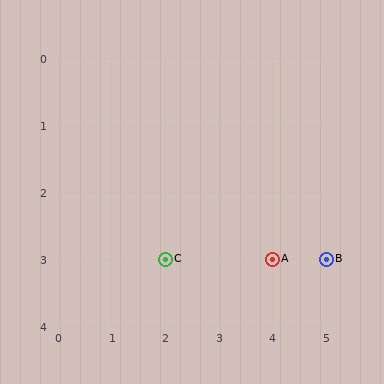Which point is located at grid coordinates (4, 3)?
Point A is at (4, 3).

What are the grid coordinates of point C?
Point C is at grid coordinates (2, 3).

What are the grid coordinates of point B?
Point B is at grid coordinates (5, 3).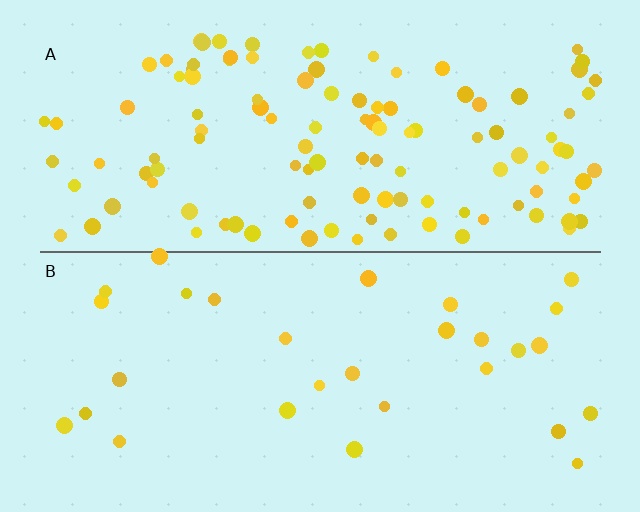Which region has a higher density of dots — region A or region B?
A (the top).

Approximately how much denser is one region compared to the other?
Approximately 3.9× — region A over region B.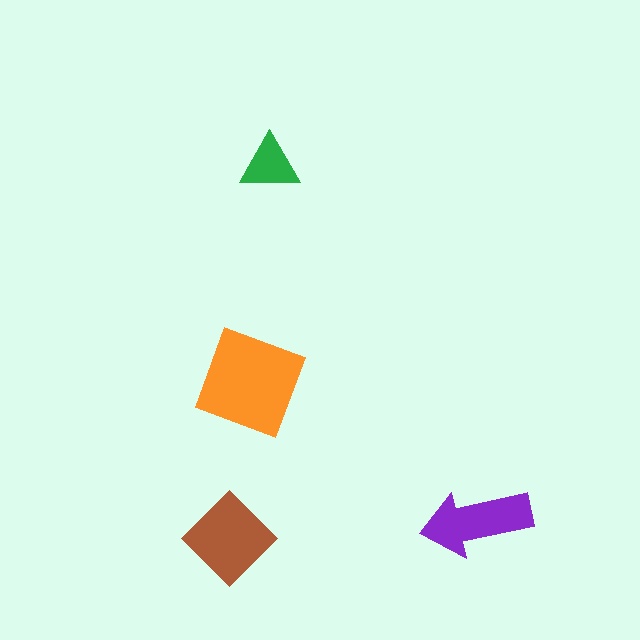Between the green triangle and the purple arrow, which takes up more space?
The purple arrow.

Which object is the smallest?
The green triangle.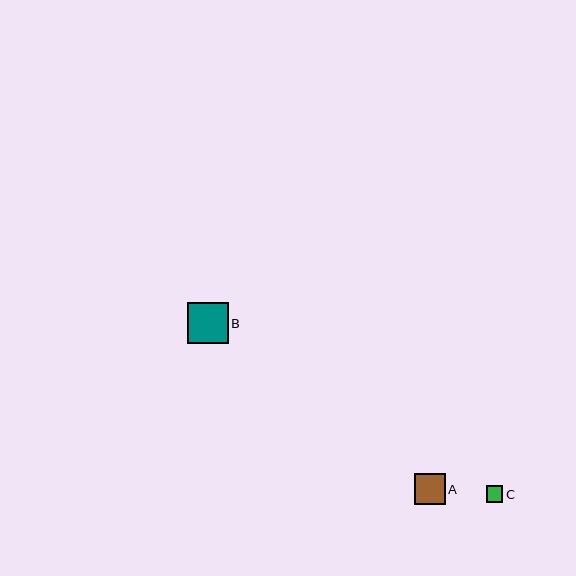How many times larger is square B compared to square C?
Square B is approximately 2.5 times the size of square C.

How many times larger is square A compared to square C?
Square A is approximately 1.9 times the size of square C.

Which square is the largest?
Square B is the largest with a size of approximately 41 pixels.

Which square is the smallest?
Square C is the smallest with a size of approximately 16 pixels.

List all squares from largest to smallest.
From largest to smallest: B, A, C.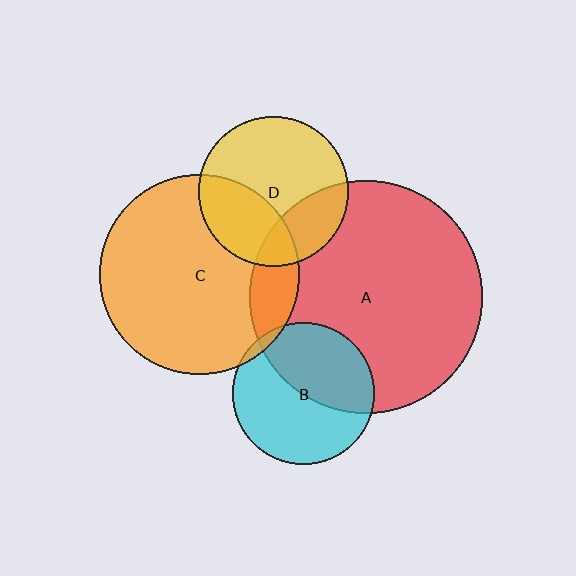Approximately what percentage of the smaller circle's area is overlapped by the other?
Approximately 35%.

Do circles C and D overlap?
Yes.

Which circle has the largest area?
Circle A (red).